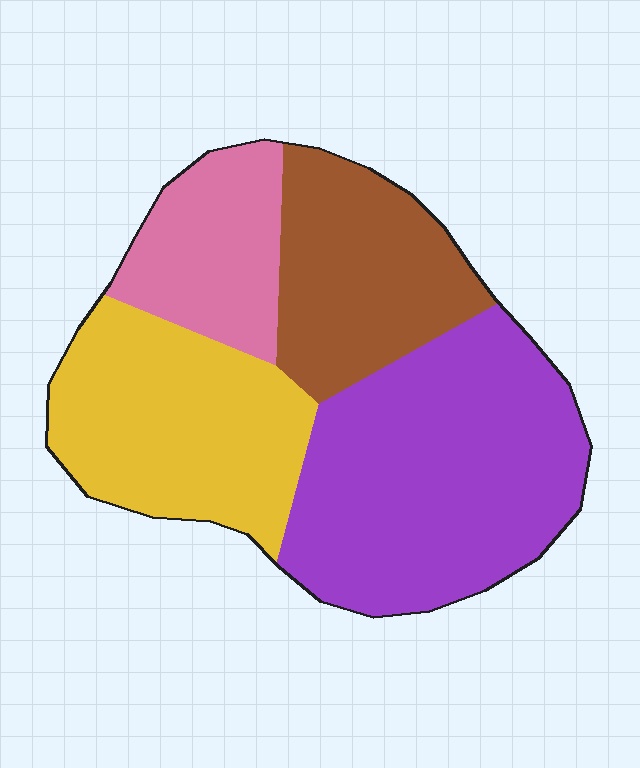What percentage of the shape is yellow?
Yellow takes up between a quarter and a half of the shape.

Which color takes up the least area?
Pink, at roughly 15%.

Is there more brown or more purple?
Purple.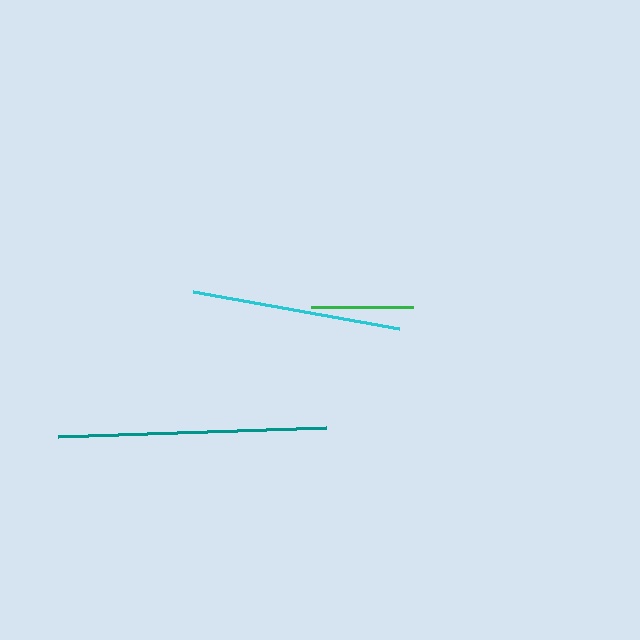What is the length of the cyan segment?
The cyan segment is approximately 209 pixels long.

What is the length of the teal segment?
The teal segment is approximately 268 pixels long.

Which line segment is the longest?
The teal line is the longest at approximately 268 pixels.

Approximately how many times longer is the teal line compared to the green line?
The teal line is approximately 2.6 times the length of the green line.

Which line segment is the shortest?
The green line is the shortest at approximately 102 pixels.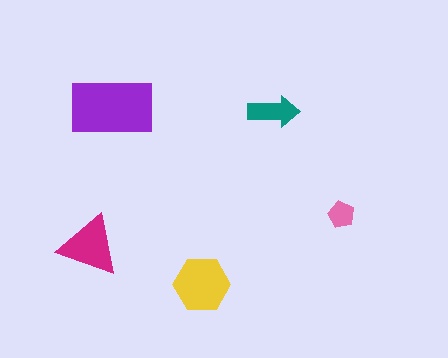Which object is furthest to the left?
The magenta triangle is leftmost.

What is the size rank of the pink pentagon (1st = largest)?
5th.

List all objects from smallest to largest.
The pink pentagon, the teal arrow, the magenta triangle, the yellow hexagon, the purple rectangle.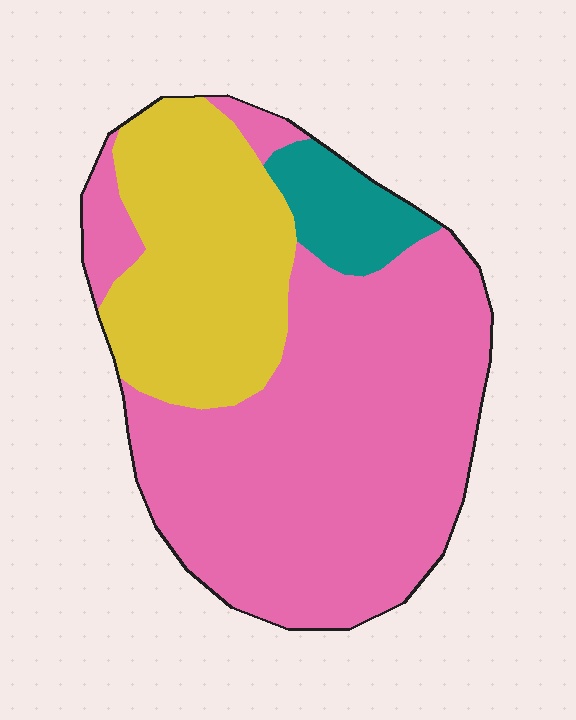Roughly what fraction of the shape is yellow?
Yellow covers 29% of the shape.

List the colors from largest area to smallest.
From largest to smallest: pink, yellow, teal.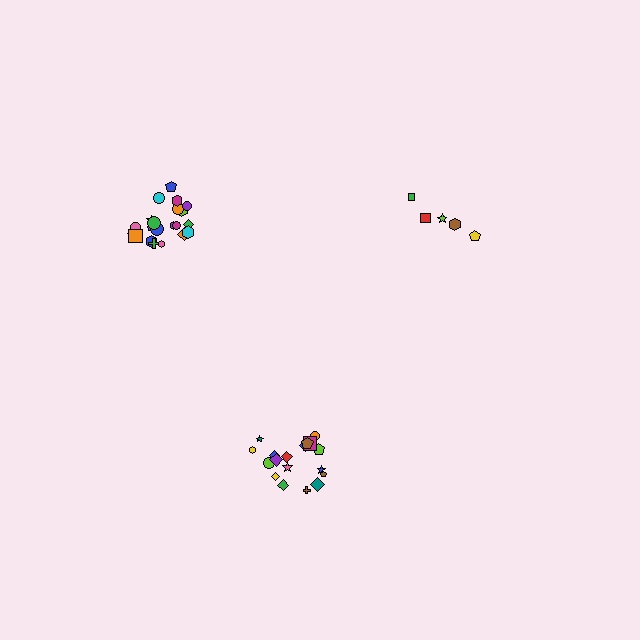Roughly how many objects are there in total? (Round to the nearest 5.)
Roughly 45 objects in total.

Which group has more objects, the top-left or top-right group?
The top-left group.